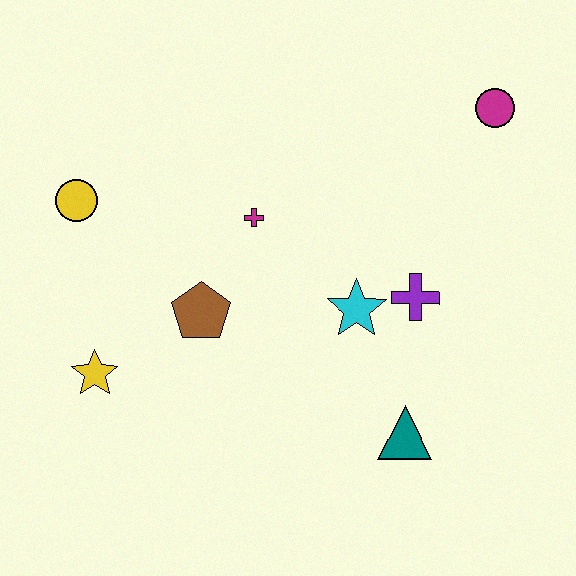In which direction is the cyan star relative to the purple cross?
The cyan star is to the left of the purple cross.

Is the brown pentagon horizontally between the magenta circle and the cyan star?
No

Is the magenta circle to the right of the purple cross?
Yes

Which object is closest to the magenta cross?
The brown pentagon is closest to the magenta cross.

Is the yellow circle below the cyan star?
No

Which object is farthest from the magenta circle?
The yellow star is farthest from the magenta circle.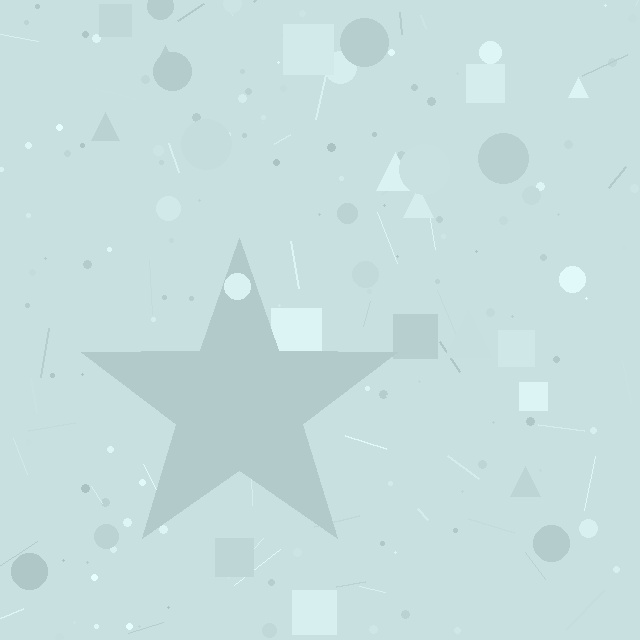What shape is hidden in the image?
A star is hidden in the image.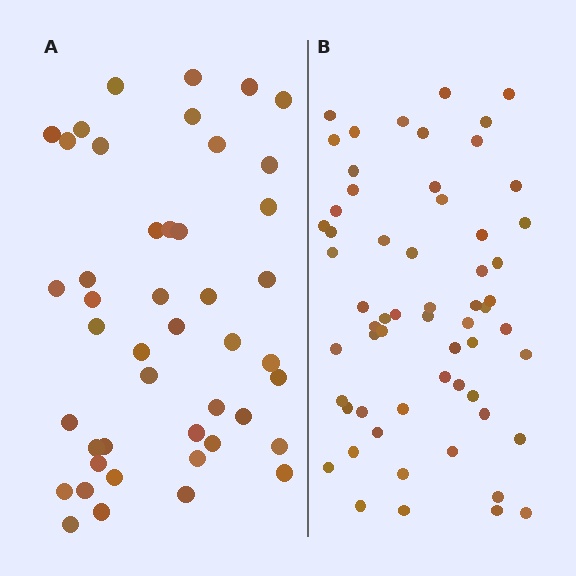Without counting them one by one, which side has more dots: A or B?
Region B (the right region) has more dots.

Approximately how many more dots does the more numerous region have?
Region B has approximately 15 more dots than region A.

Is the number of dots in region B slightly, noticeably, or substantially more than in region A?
Region B has noticeably more, but not dramatically so. The ratio is roughly 1.3 to 1.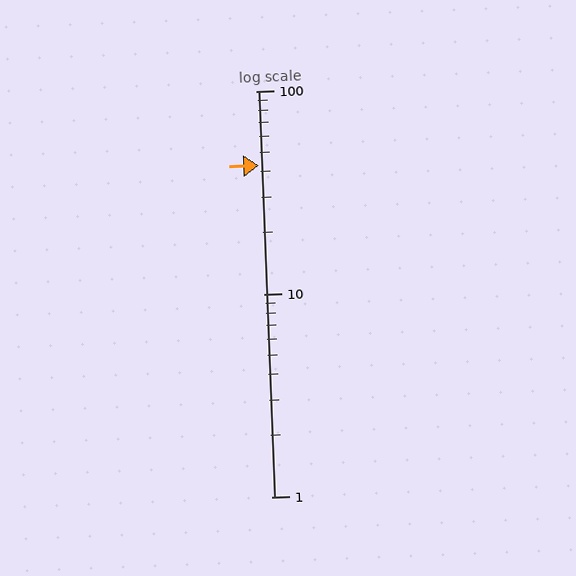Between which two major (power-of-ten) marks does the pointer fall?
The pointer is between 10 and 100.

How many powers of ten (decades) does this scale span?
The scale spans 2 decades, from 1 to 100.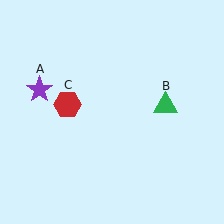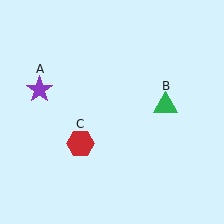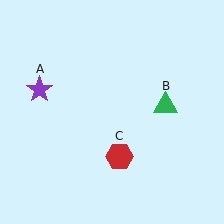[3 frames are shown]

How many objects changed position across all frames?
1 object changed position: red hexagon (object C).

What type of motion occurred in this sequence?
The red hexagon (object C) rotated counterclockwise around the center of the scene.